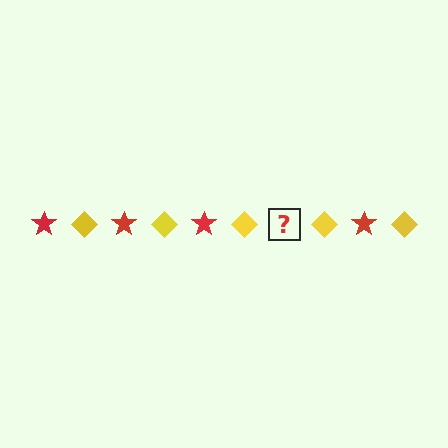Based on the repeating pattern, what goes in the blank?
The blank should be a red star.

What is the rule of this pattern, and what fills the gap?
The rule is that the pattern alternates between red star and yellow diamond. The gap should be filled with a red star.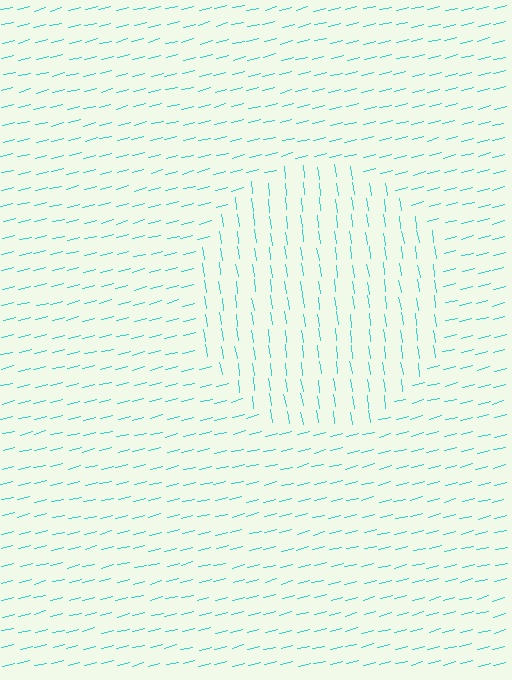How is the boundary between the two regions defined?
The boundary is defined purely by a change in line orientation (approximately 84 degrees difference). All lines are the same color and thickness.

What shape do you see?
I see a circle.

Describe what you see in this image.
The image is filled with small cyan line segments. A circle region in the image has lines oriented differently from the surrounding lines, creating a visible texture boundary.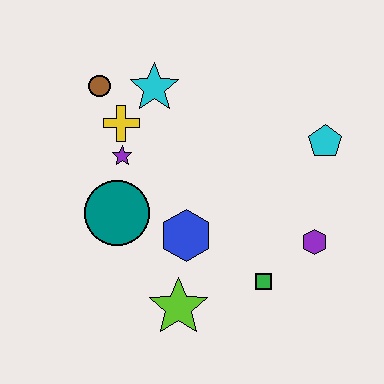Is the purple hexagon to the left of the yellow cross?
No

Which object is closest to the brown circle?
The yellow cross is closest to the brown circle.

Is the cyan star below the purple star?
No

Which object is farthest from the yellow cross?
The purple hexagon is farthest from the yellow cross.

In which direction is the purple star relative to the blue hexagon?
The purple star is above the blue hexagon.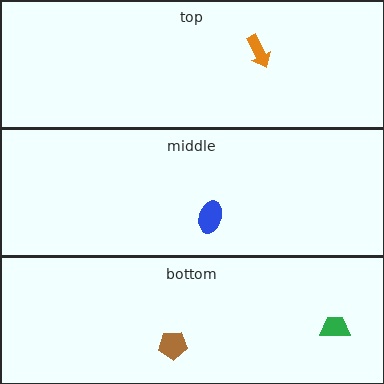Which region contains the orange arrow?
The top region.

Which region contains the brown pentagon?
The bottom region.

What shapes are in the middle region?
The blue ellipse.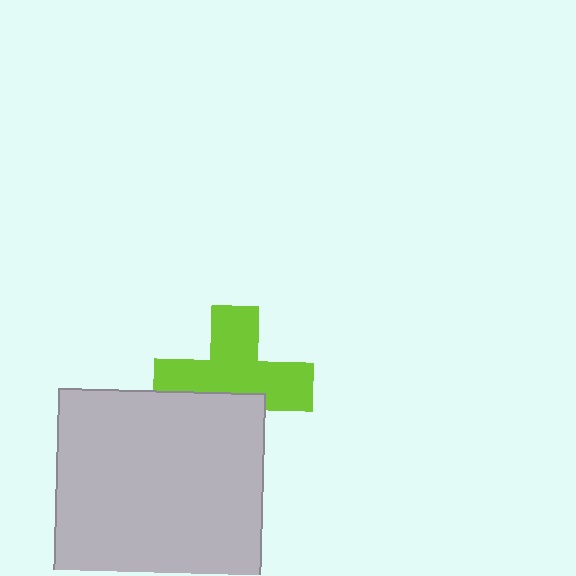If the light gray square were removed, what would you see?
You would see the complete lime cross.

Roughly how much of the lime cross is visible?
About half of it is visible (roughly 65%).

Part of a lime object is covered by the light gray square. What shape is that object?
It is a cross.